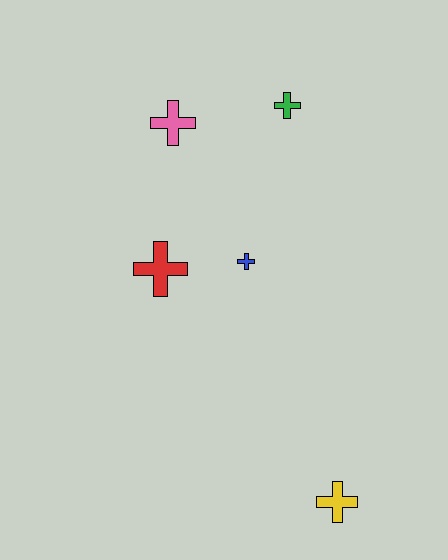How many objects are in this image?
There are 5 objects.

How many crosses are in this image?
There are 5 crosses.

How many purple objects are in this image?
There are no purple objects.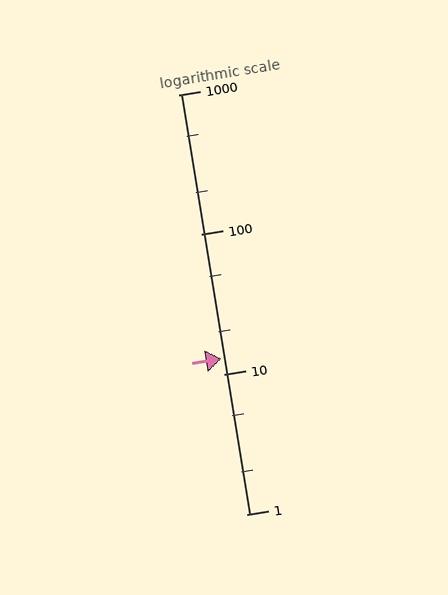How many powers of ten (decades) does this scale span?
The scale spans 3 decades, from 1 to 1000.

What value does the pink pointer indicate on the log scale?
The pointer indicates approximately 13.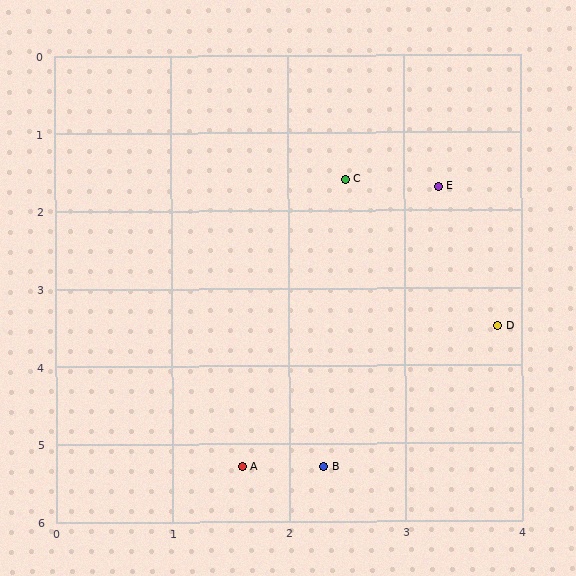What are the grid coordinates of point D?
Point D is at approximately (3.8, 3.5).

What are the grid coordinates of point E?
Point E is at approximately (3.3, 1.7).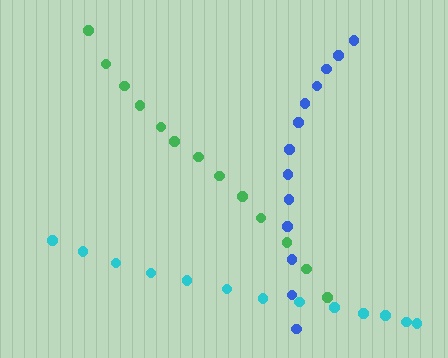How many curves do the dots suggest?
There are 3 distinct paths.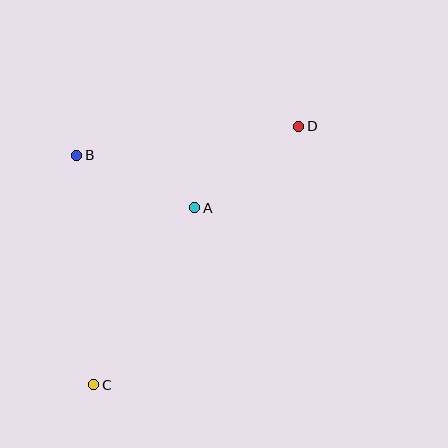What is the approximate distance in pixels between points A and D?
The distance between A and D is approximately 132 pixels.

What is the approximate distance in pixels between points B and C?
The distance between B and C is approximately 230 pixels.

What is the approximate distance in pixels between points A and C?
The distance between A and C is approximately 204 pixels.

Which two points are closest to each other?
Points A and B are closest to each other.